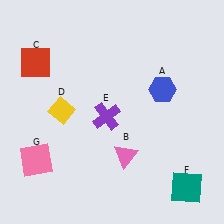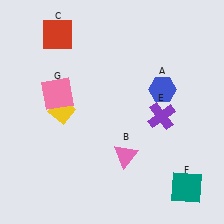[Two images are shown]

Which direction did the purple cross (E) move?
The purple cross (E) moved right.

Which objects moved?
The objects that moved are: the red square (C), the purple cross (E), the pink square (G).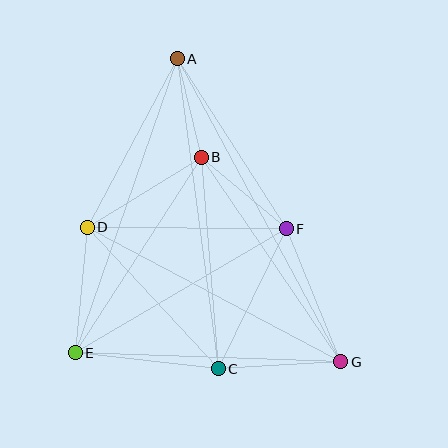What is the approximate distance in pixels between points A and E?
The distance between A and E is approximately 311 pixels.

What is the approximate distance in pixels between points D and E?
The distance between D and E is approximately 126 pixels.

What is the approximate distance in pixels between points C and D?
The distance between C and D is approximately 192 pixels.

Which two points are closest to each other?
Points A and B are closest to each other.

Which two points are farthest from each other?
Points A and G are farthest from each other.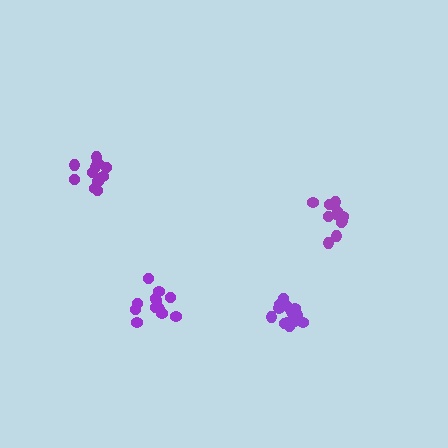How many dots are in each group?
Group 1: 11 dots, Group 2: 14 dots, Group 3: 12 dots, Group 4: 11 dots (48 total).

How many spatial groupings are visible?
There are 4 spatial groupings.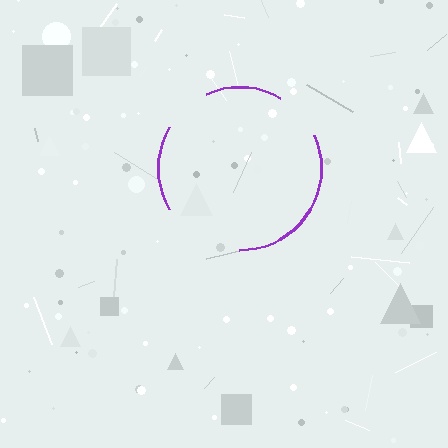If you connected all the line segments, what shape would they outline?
They would outline a circle.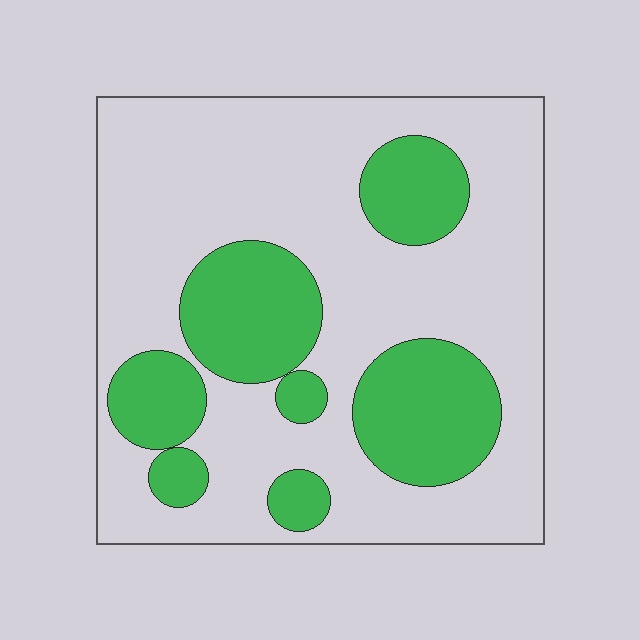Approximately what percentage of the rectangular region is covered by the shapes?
Approximately 30%.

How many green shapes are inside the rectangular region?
7.